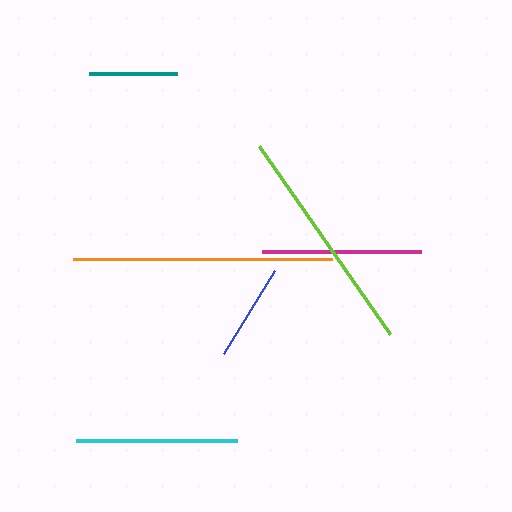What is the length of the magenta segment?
The magenta segment is approximately 158 pixels long.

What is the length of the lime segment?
The lime segment is approximately 229 pixels long.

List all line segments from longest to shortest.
From longest to shortest: orange, lime, cyan, magenta, blue, teal.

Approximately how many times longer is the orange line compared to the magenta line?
The orange line is approximately 1.6 times the length of the magenta line.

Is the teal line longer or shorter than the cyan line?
The cyan line is longer than the teal line.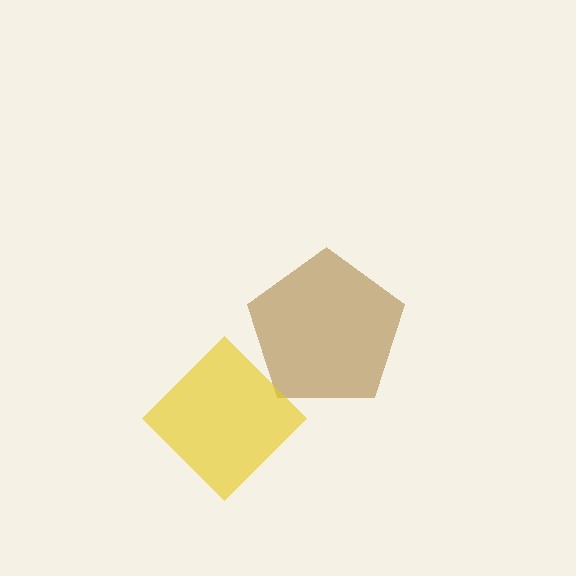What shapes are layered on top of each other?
The layered shapes are: a brown pentagon, a yellow diamond.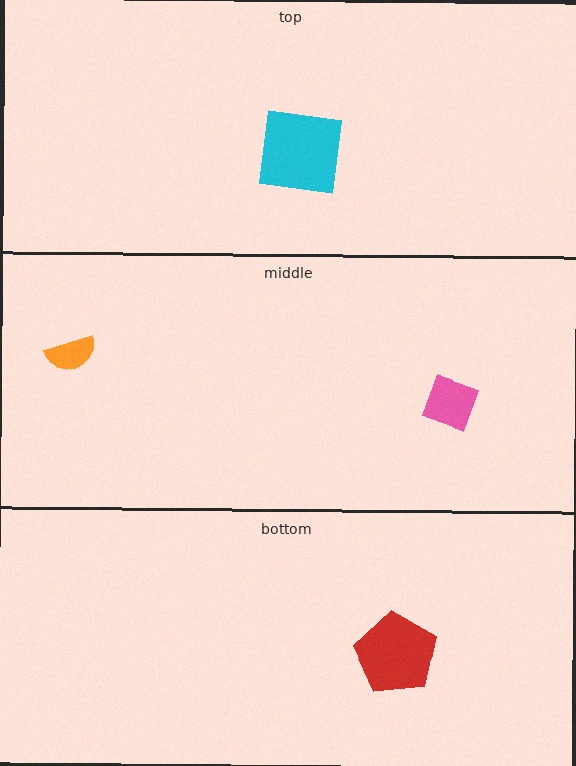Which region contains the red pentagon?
The bottom region.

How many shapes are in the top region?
1.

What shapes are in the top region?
The cyan square.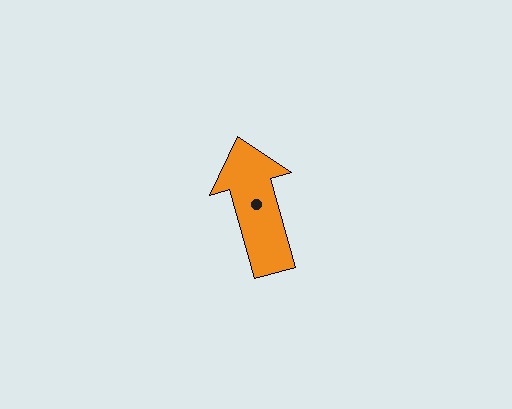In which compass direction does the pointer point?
North.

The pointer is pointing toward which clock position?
Roughly 11 o'clock.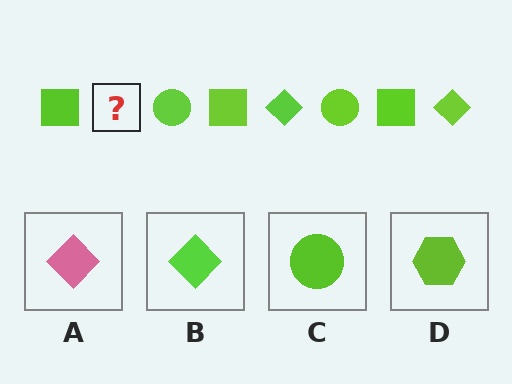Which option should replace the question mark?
Option B.